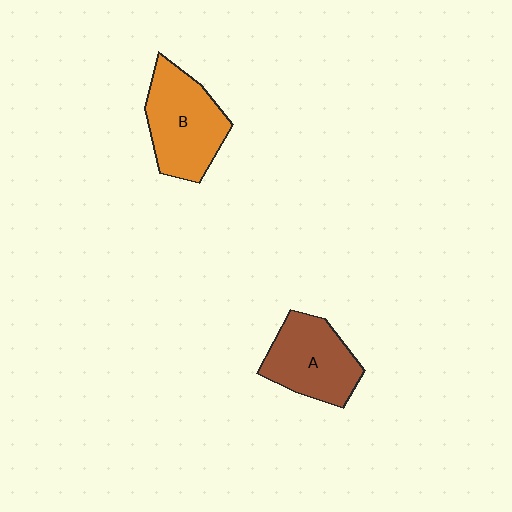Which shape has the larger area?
Shape B (orange).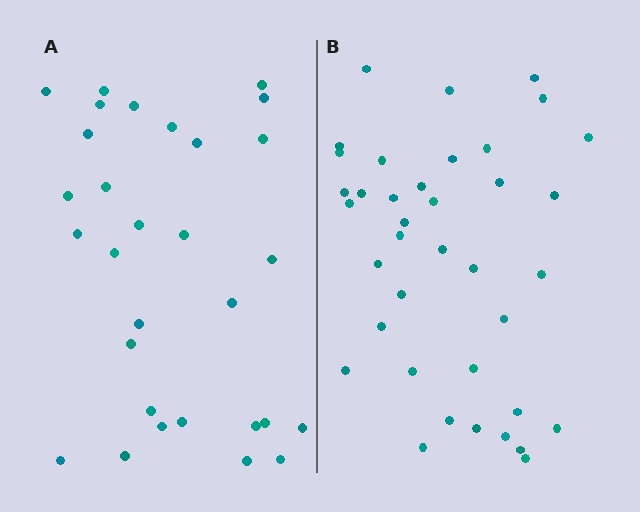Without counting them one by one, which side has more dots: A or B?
Region B (the right region) has more dots.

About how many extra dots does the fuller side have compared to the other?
Region B has roughly 8 or so more dots than region A.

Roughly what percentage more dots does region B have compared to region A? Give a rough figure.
About 25% more.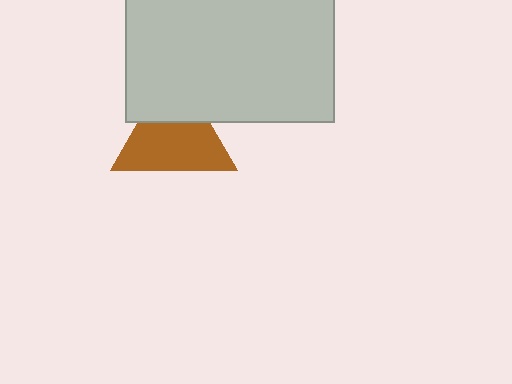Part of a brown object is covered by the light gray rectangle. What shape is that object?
It is a triangle.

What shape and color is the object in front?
The object in front is a light gray rectangle.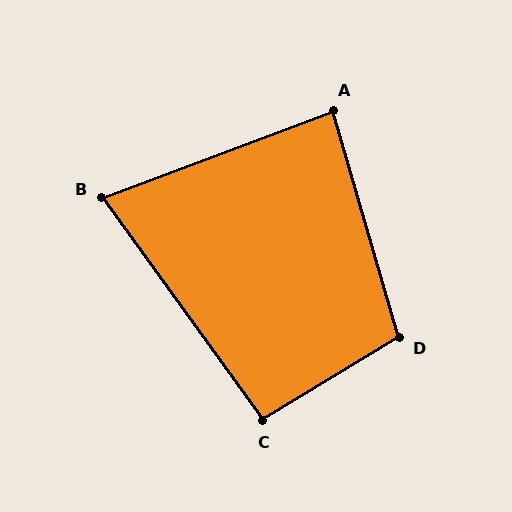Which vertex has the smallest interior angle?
B, at approximately 75 degrees.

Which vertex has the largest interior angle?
D, at approximately 105 degrees.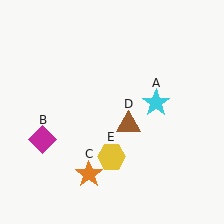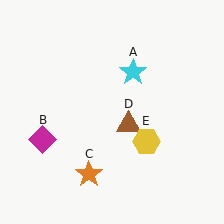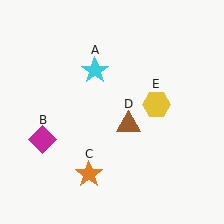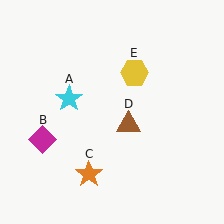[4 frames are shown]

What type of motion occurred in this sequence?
The cyan star (object A), yellow hexagon (object E) rotated counterclockwise around the center of the scene.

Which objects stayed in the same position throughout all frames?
Magenta diamond (object B) and orange star (object C) and brown triangle (object D) remained stationary.